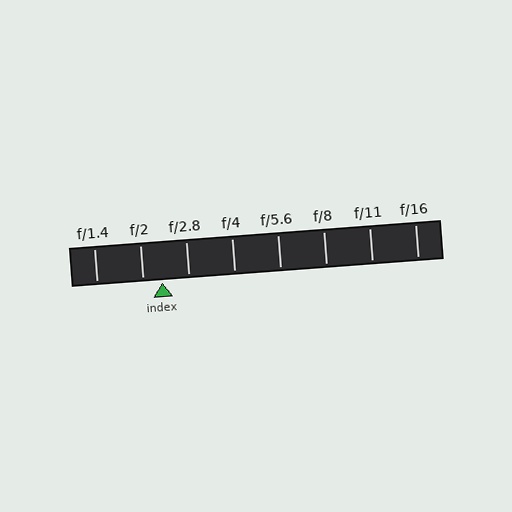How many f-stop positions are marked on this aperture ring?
There are 8 f-stop positions marked.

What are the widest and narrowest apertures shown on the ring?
The widest aperture shown is f/1.4 and the narrowest is f/16.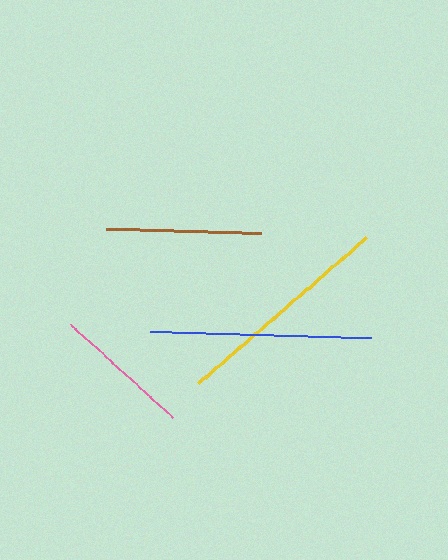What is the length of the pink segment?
The pink segment is approximately 139 pixels long.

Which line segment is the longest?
The yellow line is the longest at approximately 223 pixels.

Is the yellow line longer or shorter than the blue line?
The yellow line is longer than the blue line.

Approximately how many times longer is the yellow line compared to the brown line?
The yellow line is approximately 1.4 times the length of the brown line.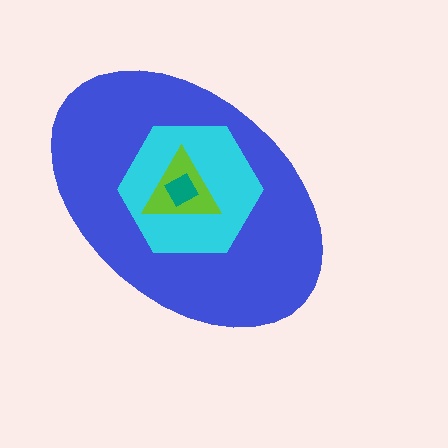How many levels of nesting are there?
4.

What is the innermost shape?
The teal diamond.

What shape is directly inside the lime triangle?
The teal diamond.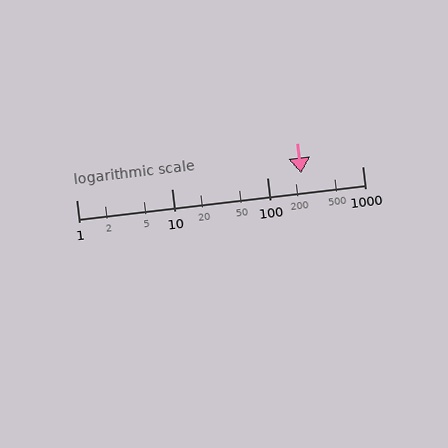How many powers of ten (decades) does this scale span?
The scale spans 3 decades, from 1 to 1000.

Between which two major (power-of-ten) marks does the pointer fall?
The pointer is between 100 and 1000.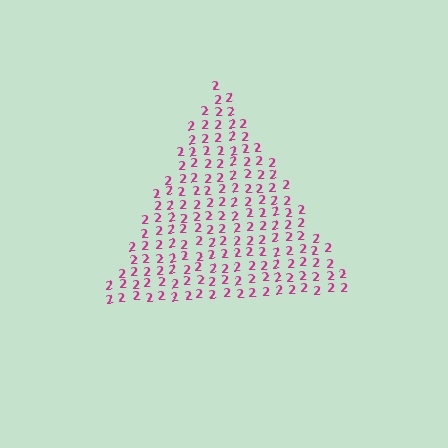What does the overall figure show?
The overall figure shows a triangle.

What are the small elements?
The small elements are digit 2's.